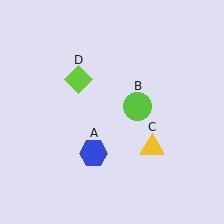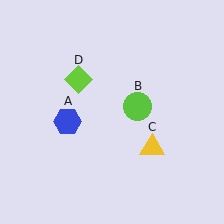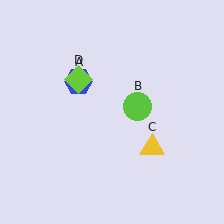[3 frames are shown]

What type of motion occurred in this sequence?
The blue hexagon (object A) rotated clockwise around the center of the scene.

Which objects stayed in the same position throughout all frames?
Lime circle (object B) and yellow triangle (object C) and lime diamond (object D) remained stationary.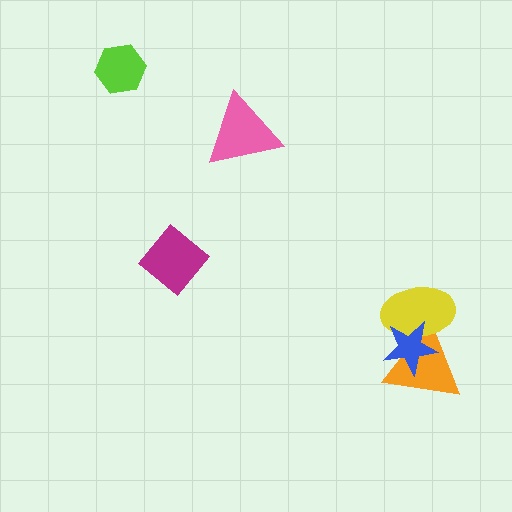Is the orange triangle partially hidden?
Yes, it is partially covered by another shape.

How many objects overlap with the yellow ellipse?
2 objects overlap with the yellow ellipse.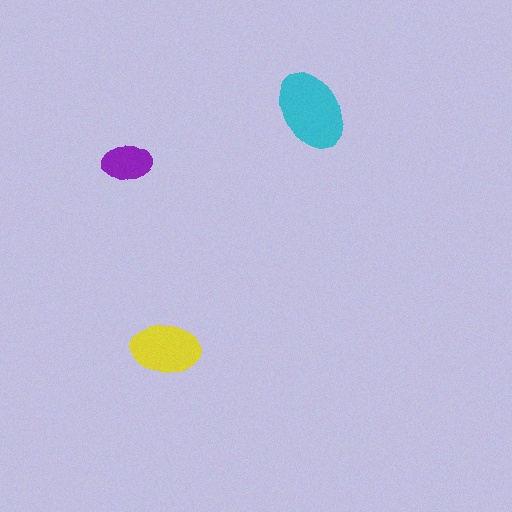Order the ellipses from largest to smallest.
the cyan one, the yellow one, the purple one.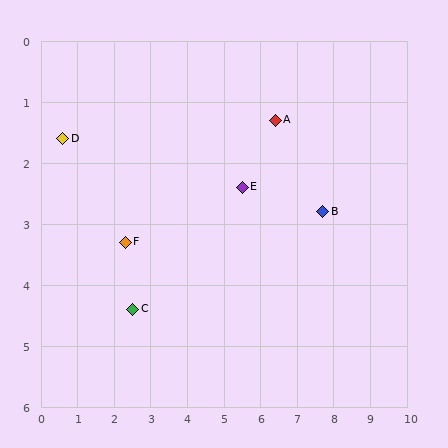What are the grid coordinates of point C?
Point C is at approximately (2.5, 4.4).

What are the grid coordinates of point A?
Point A is at approximately (6.4, 1.3).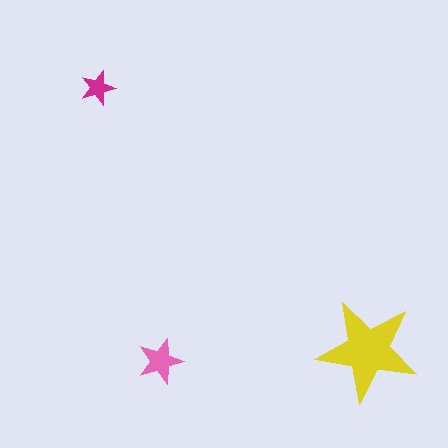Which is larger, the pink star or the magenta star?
The pink one.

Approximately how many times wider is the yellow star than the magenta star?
About 3 times wider.